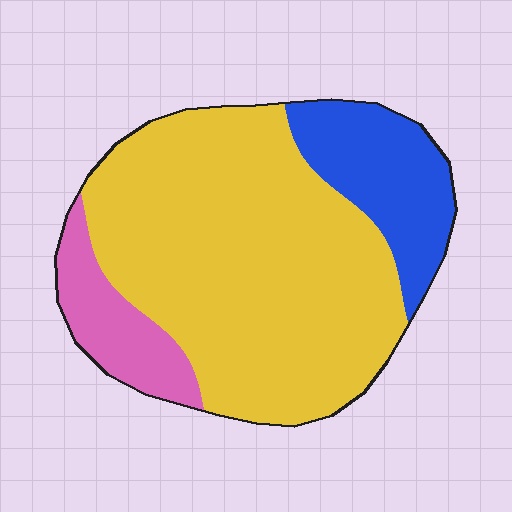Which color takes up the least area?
Pink, at roughly 10%.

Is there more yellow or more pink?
Yellow.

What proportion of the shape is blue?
Blue takes up less than a quarter of the shape.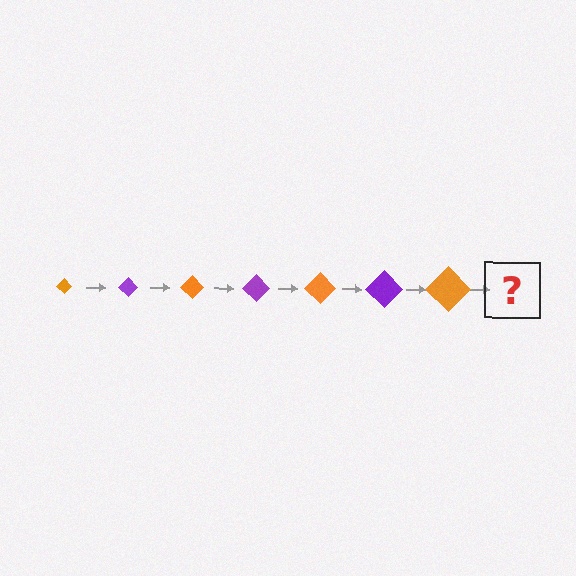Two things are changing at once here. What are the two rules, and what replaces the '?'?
The two rules are that the diamond grows larger each step and the color cycles through orange and purple. The '?' should be a purple diamond, larger than the previous one.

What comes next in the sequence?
The next element should be a purple diamond, larger than the previous one.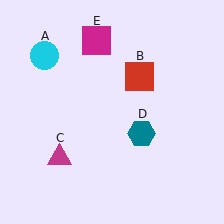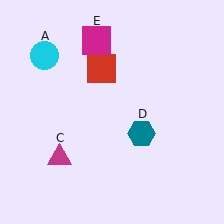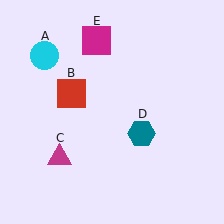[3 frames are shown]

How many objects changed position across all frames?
1 object changed position: red square (object B).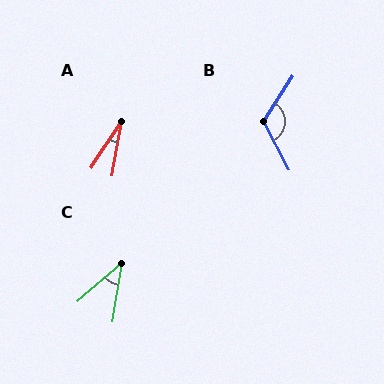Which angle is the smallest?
A, at approximately 24 degrees.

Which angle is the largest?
B, at approximately 120 degrees.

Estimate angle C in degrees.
Approximately 39 degrees.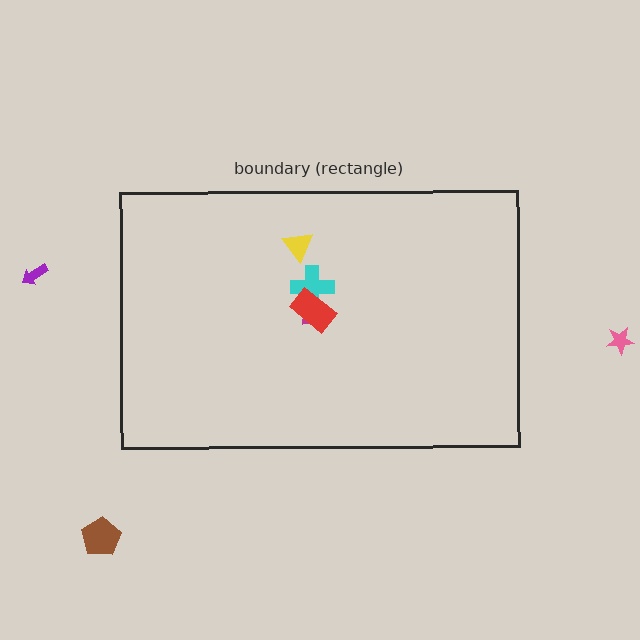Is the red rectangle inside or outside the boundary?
Inside.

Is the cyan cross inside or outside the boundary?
Inside.